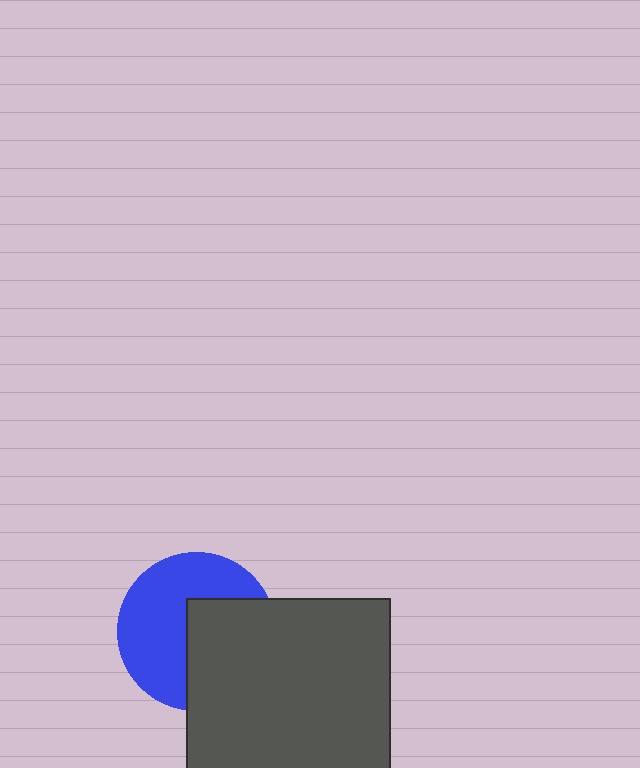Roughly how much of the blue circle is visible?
About half of it is visible (roughly 56%).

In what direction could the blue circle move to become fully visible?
The blue circle could move left. That would shift it out from behind the dark gray square entirely.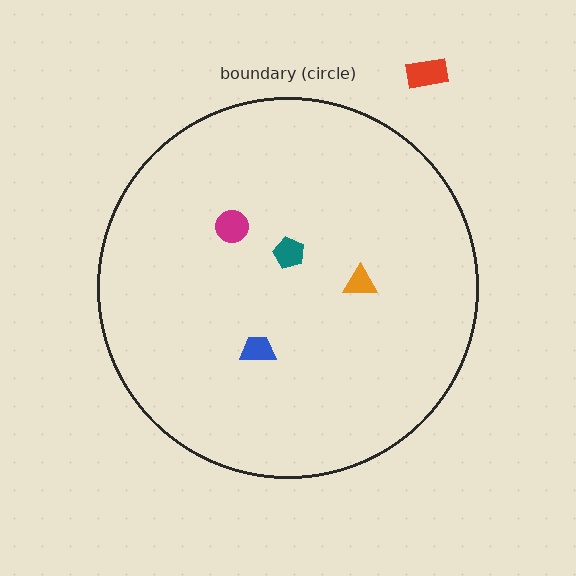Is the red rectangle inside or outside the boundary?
Outside.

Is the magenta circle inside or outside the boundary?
Inside.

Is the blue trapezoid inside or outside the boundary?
Inside.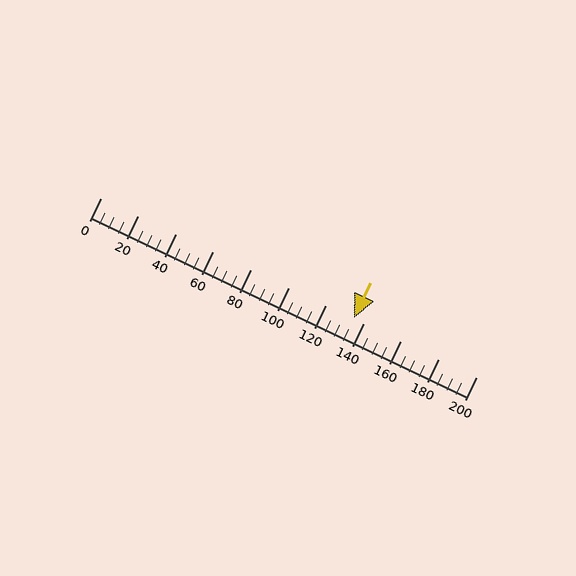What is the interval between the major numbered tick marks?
The major tick marks are spaced 20 units apart.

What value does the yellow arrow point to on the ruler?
The yellow arrow points to approximately 135.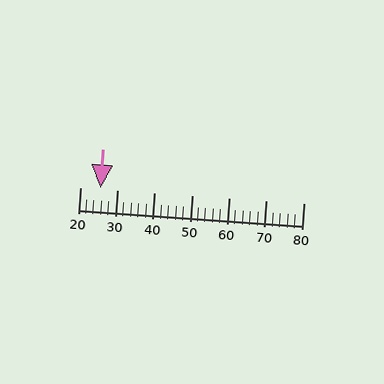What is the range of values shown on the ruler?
The ruler shows values from 20 to 80.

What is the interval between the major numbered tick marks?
The major tick marks are spaced 10 units apart.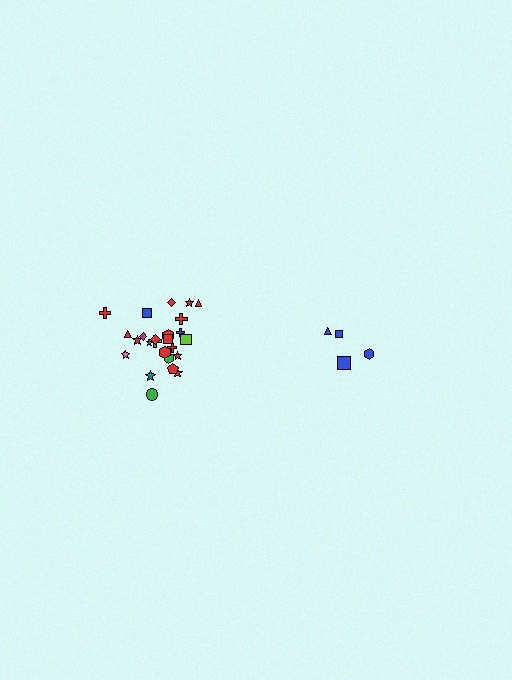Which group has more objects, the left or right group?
The left group.